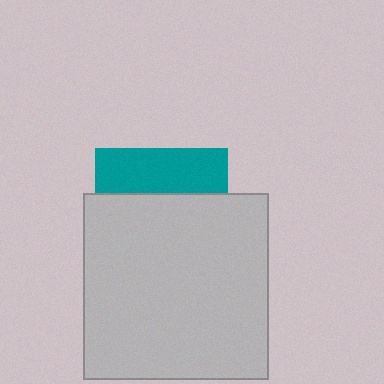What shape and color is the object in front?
The object in front is a light gray square.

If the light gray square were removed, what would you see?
You would see the complete teal square.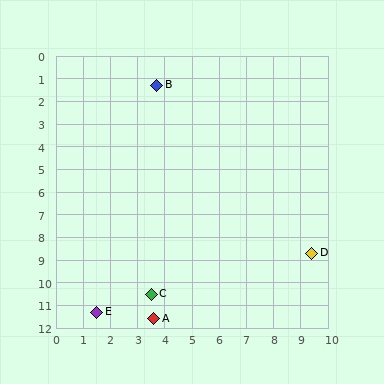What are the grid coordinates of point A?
Point A is at approximately (3.6, 11.6).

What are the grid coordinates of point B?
Point B is at approximately (3.7, 1.3).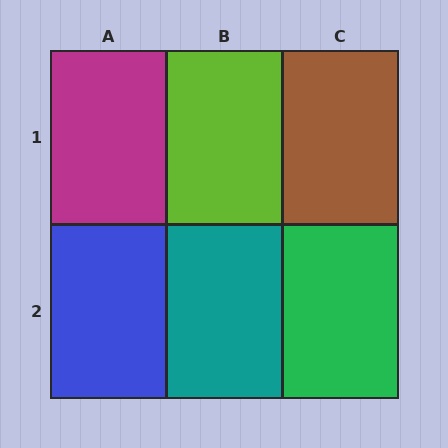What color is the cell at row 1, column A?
Magenta.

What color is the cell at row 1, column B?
Lime.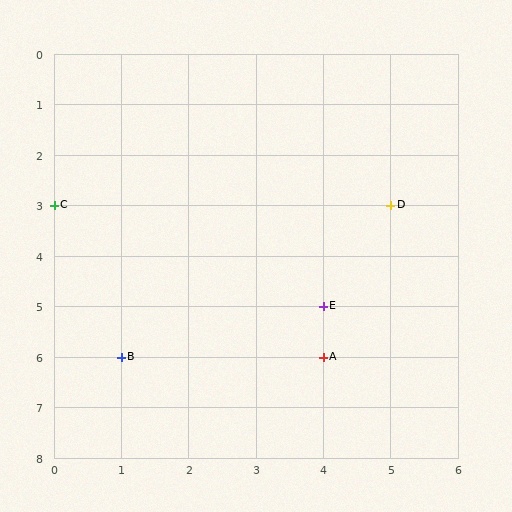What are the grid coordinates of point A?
Point A is at grid coordinates (4, 6).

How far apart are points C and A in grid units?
Points C and A are 4 columns and 3 rows apart (about 5.0 grid units diagonally).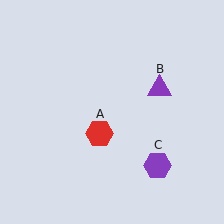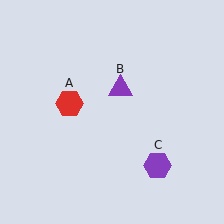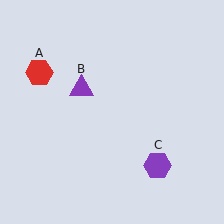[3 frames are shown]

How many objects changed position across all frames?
2 objects changed position: red hexagon (object A), purple triangle (object B).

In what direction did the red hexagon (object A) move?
The red hexagon (object A) moved up and to the left.